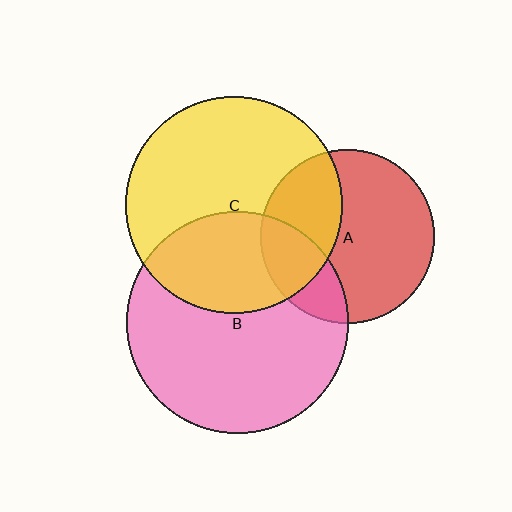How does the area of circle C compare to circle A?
Approximately 1.5 times.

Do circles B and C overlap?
Yes.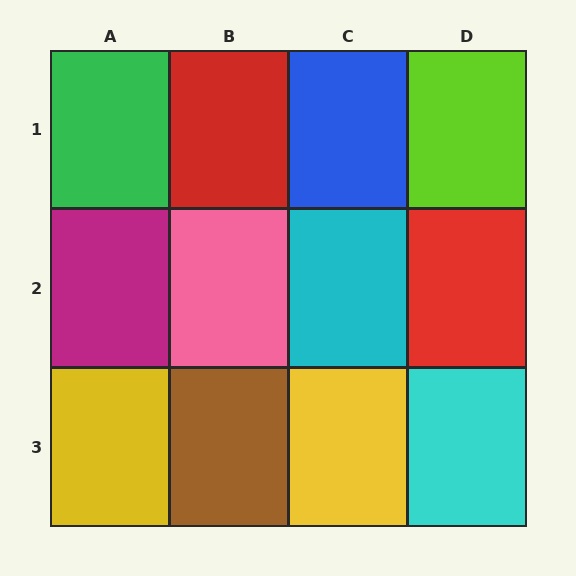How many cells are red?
2 cells are red.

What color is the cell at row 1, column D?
Lime.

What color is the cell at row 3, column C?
Yellow.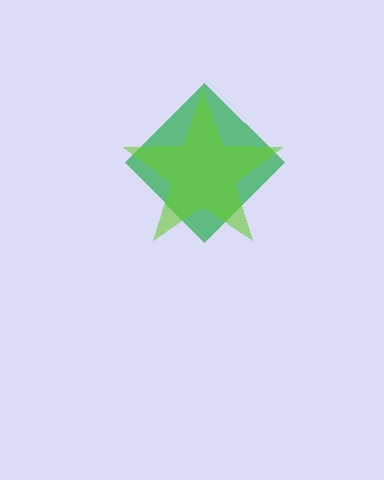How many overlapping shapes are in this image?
There are 2 overlapping shapes in the image.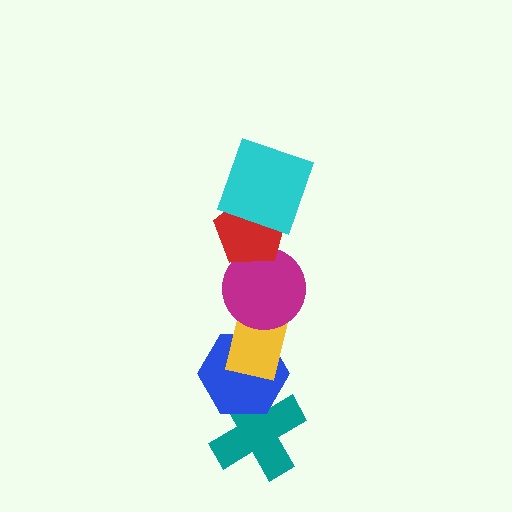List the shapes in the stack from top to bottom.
From top to bottom: the cyan square, the red pentagon, the magenta circle, the yellow rectangle, the blue hexagon, the teal cross.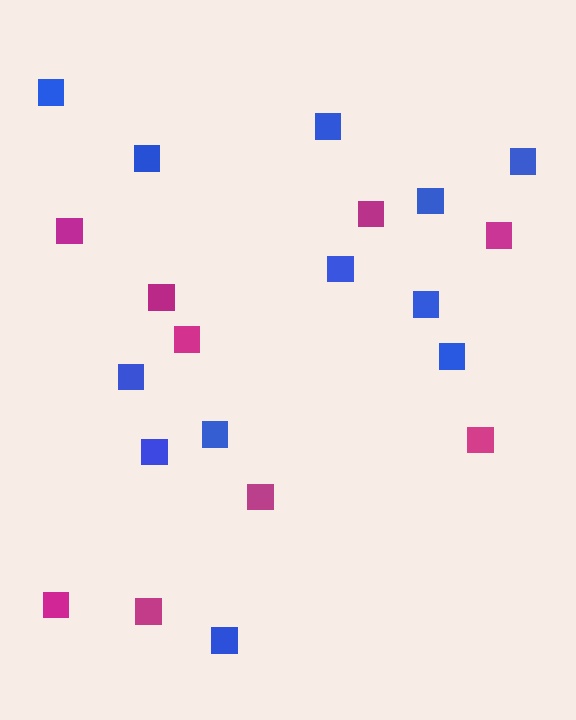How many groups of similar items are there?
There are 2 groups: one group of blue squares (12) and one group of magenta squares (9).